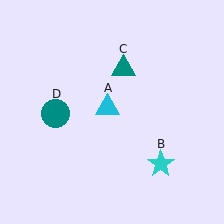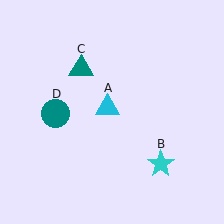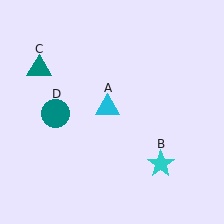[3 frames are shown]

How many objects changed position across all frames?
1 object changed position: teal triangle (object C).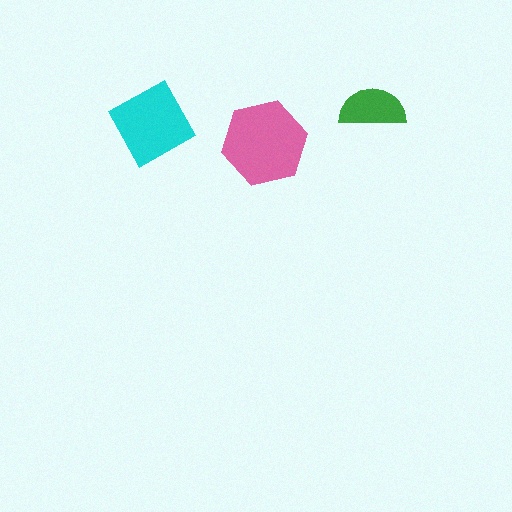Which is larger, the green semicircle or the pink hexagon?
The pink hexagon.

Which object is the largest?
The pink hexagon.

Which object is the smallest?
The green semicircle.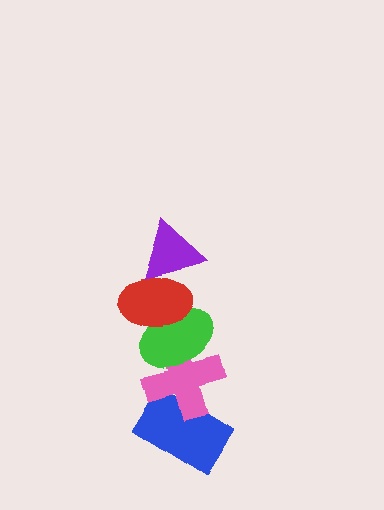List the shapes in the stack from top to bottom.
From top to bottom: the purple triangle, the red ellipse, the green ellipse, the pink cross, the blue rectangle.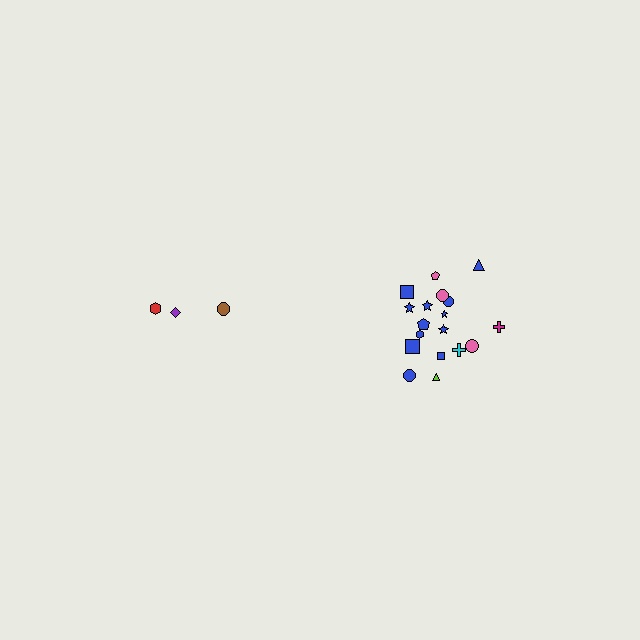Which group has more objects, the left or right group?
The right group.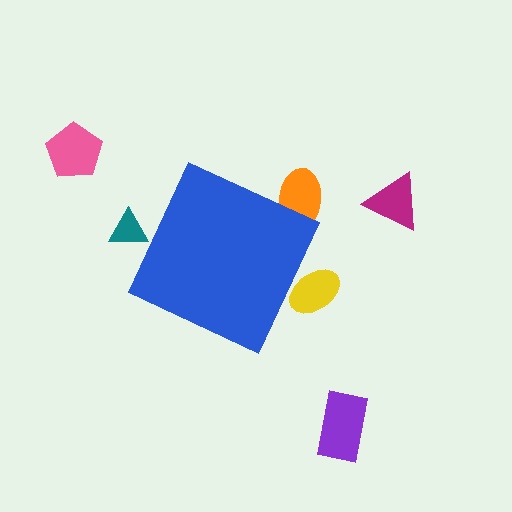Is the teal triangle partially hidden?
Yes, the teal triangle is partially hidden behind the blue diamond.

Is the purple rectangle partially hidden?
No, the purple rectangle is fully visible.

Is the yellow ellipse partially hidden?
Yes, the yellow ellipse is partially hidden behind the blue diamond.